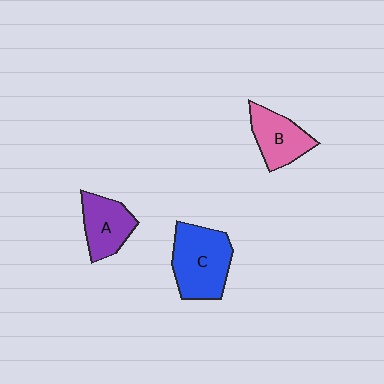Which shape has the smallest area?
Shape B (pink).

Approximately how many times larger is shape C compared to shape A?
Approximately 1.5 times.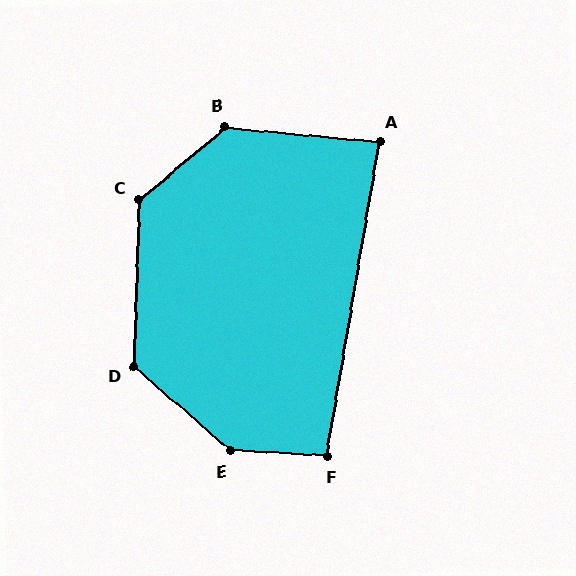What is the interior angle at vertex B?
Approximately 134 degrees (obtuse).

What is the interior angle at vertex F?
Approximately 96 degrees (obtuse).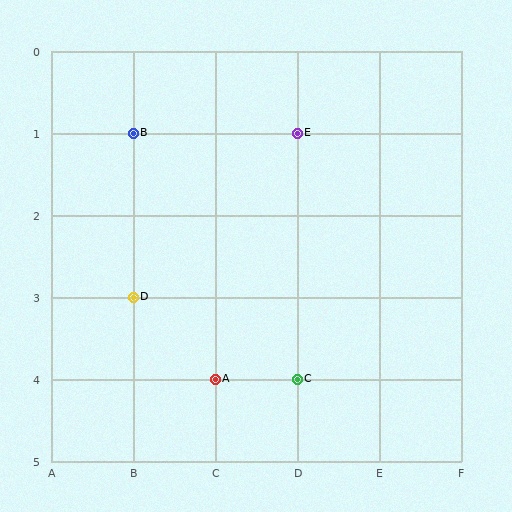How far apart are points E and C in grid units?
Points E and C are 3 rows apart.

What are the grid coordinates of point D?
Point D is at grid coordinates (B, 3).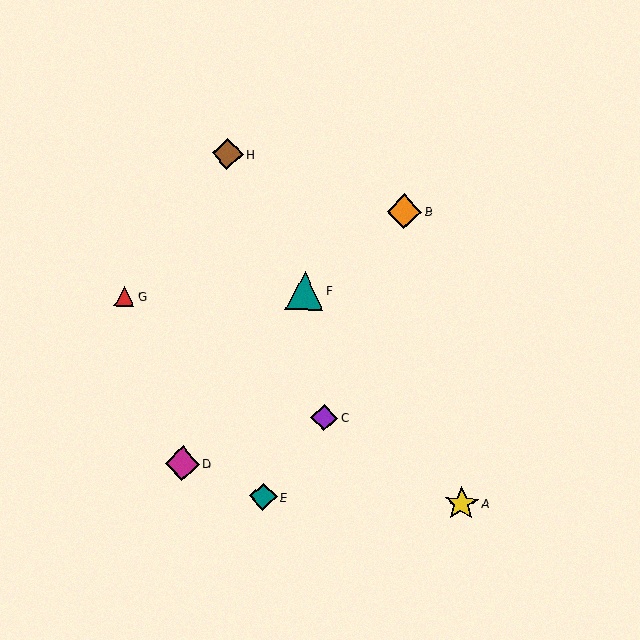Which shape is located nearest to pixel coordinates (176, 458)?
The magenta diamond (labeled D) at (182, 464) is nearest to that location.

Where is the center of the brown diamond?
The center of the brown diamond is at (228, 154).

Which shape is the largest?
The teal triangle (labeled F) is the largest.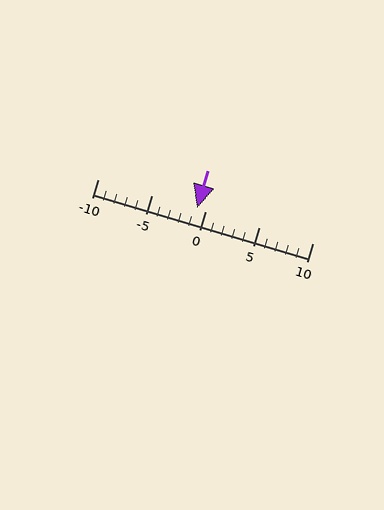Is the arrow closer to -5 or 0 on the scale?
The arrow is closer to 0.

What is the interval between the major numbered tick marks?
The major tick marks are spaced 5 units apart.